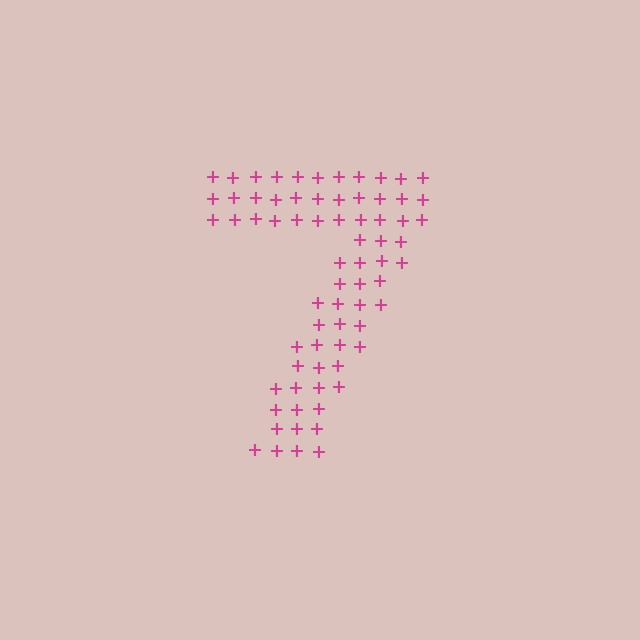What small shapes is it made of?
It is made of small plus signs.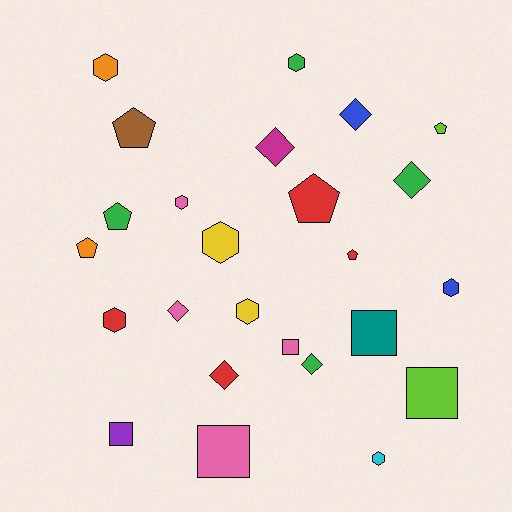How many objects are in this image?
There are 25 objects.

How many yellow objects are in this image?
There are 2 yellow objects.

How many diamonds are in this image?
There are 6 diamonds.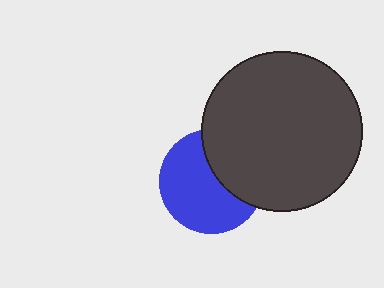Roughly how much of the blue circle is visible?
About half of it is visible (roughly 63%).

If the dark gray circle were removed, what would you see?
You would see the complete blue circle.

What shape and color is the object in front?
The object in front is a dark gray circle.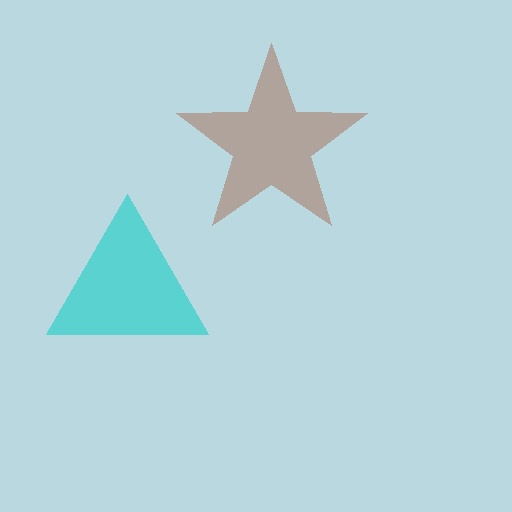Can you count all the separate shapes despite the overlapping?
Yes, there are 2 separate shapes.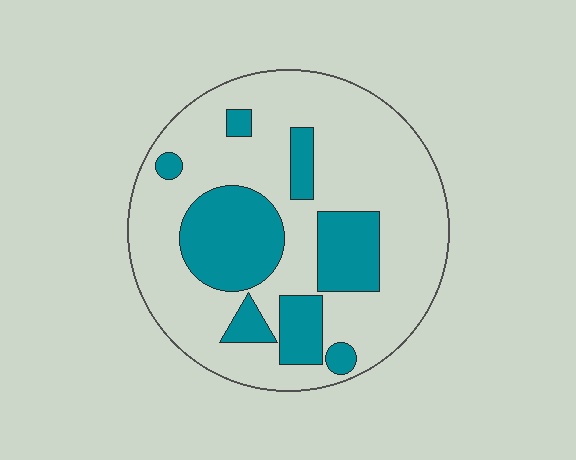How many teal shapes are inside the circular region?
8.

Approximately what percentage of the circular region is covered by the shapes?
Approximately 30%.